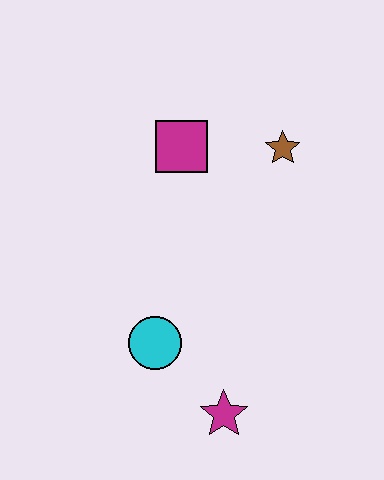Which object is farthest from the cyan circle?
The brown star is farthest from the cyan circle.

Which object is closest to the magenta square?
The brown star is closest to the magenta square.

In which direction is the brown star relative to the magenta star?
The brown star is above the magenta star.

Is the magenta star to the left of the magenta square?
No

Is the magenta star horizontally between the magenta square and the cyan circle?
No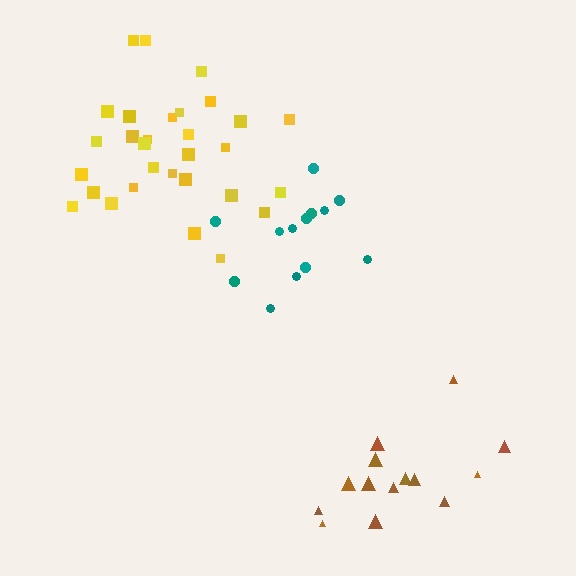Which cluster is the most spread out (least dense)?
Brown.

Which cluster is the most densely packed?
Yellow.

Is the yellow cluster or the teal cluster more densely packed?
Yellow.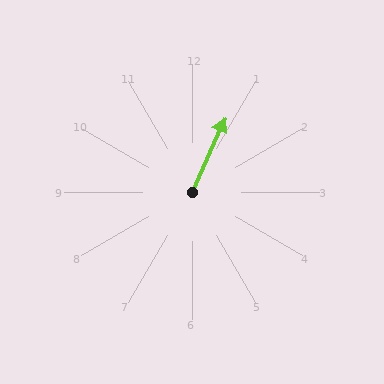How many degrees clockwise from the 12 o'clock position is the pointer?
Approximately 24 degrees.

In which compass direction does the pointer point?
Northeast.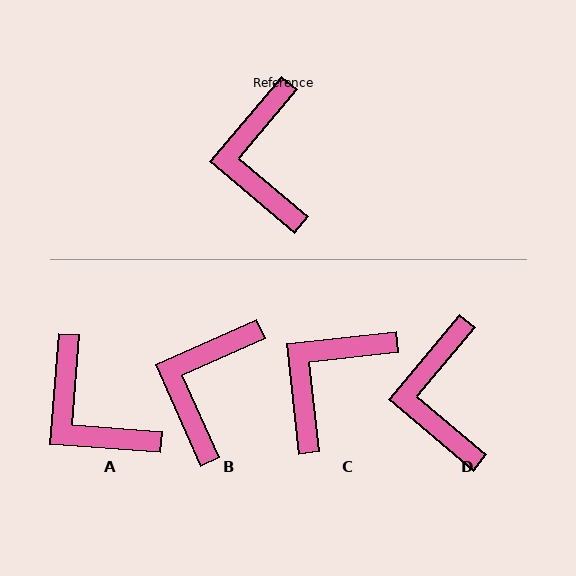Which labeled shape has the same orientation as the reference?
D.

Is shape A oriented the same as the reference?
No, it is off by about 36 degrees.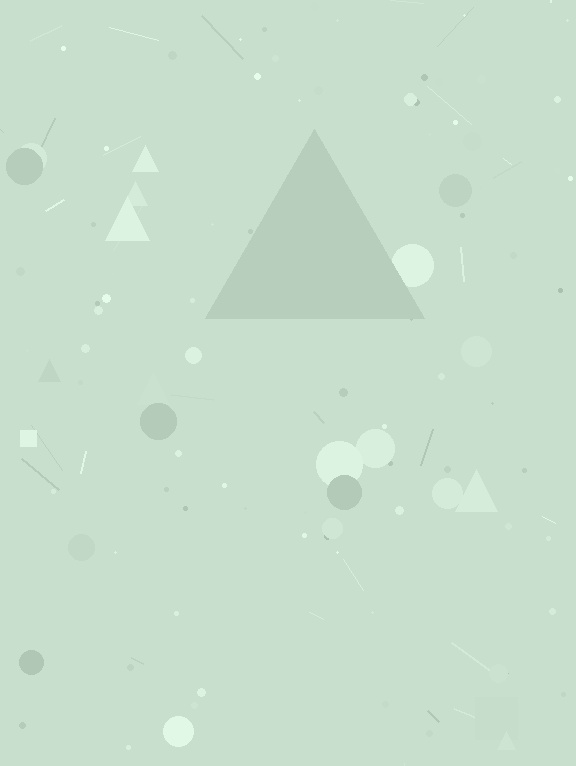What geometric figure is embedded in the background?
A triangle is embedded in the background.